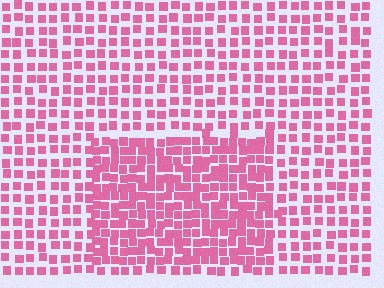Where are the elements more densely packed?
The elements are more densely packed inside the rectangle boundary.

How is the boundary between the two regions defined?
The boundary is defined by a change in element density (approximately 1.7x ratio). All elements are the same color, size, and shape.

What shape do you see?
I see a rectangle.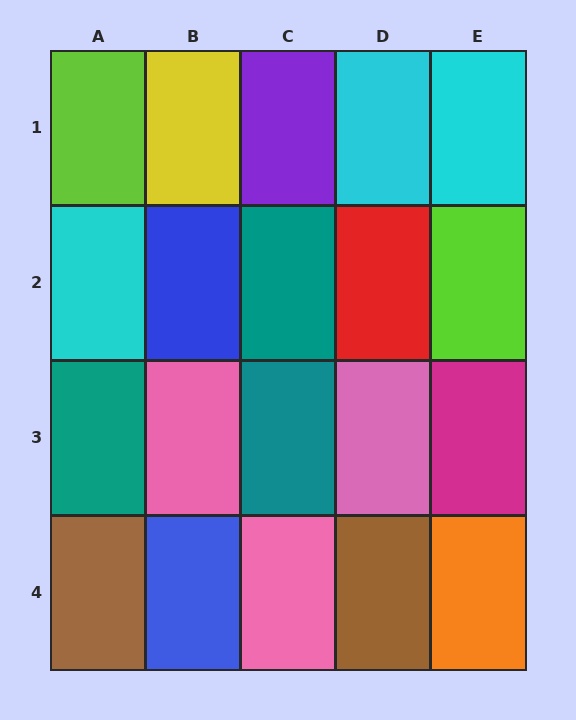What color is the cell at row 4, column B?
Blue.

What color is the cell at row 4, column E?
Orange.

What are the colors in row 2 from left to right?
Cyan, blue, teal, red, lime.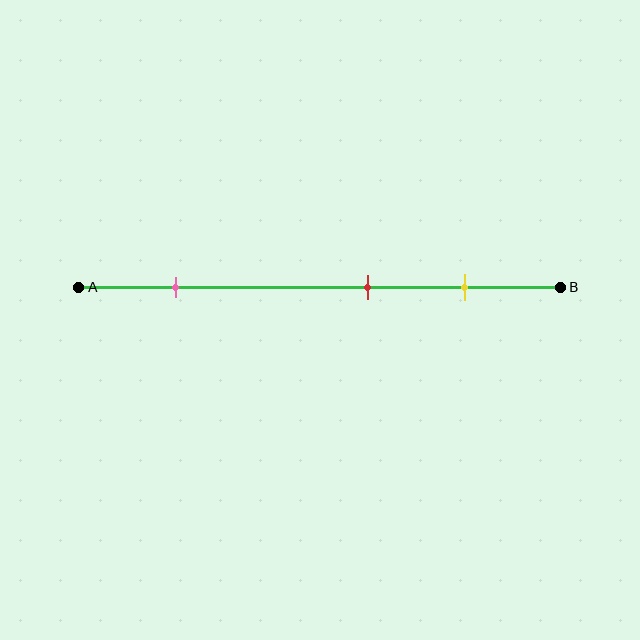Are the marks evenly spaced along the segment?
No, the marks are not evenly spaced.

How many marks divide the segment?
There are 3 marks dividing the segment.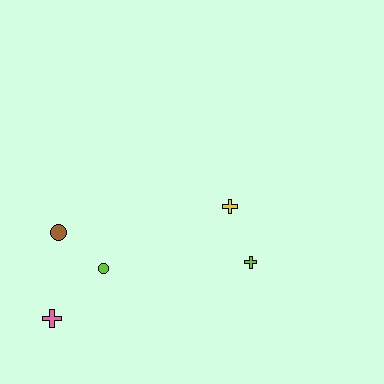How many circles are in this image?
There are 2 circles.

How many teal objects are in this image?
There are no teal objects.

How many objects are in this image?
There are 5 objects.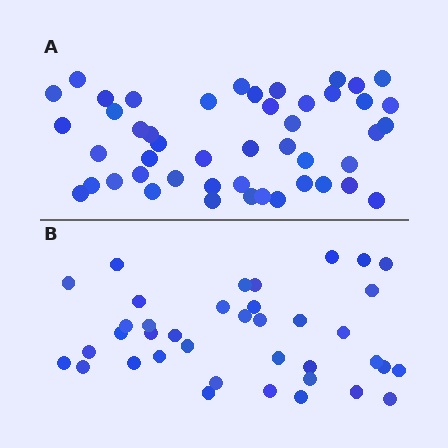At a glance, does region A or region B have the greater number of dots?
Region A (the top region) has more dots.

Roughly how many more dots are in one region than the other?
Region A has roughly 8 or so more dots than region B.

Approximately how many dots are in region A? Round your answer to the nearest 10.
About 50 dots. (The exact count is 47, which rounds to 50.)